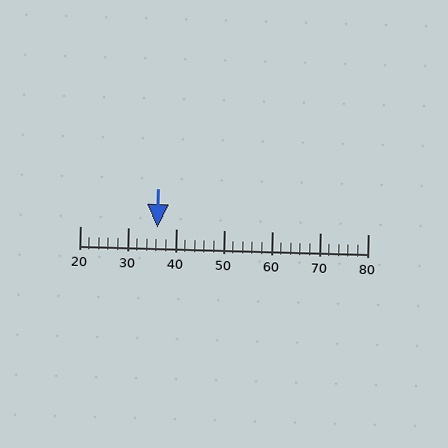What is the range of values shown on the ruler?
The ruler shows values from 20 to 80.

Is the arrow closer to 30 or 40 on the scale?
The arrow is closer to 40.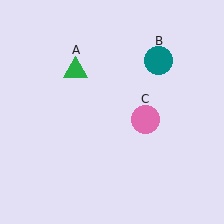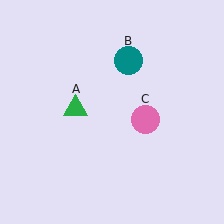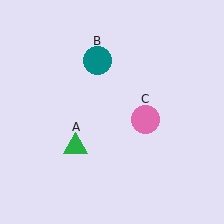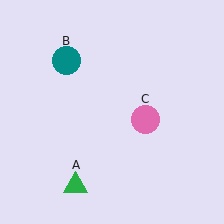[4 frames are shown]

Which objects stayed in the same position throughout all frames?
Pink circle (object C) remained stationary.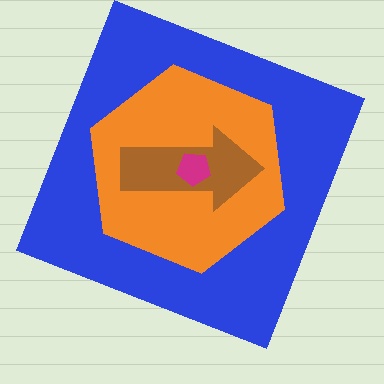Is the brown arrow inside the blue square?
Yes.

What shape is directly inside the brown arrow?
The magenta pentagon.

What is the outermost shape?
The blue square.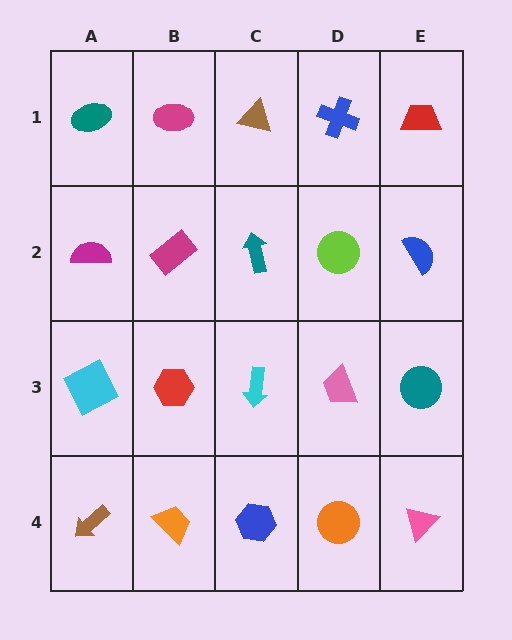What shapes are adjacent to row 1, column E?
A blue semicircle (row 2, column E), a blue cross (row 1, column D).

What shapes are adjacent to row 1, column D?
A lime circle (row 2, column D), a brown triangle (row 1, column C), a red trapezoid (row 1, column E).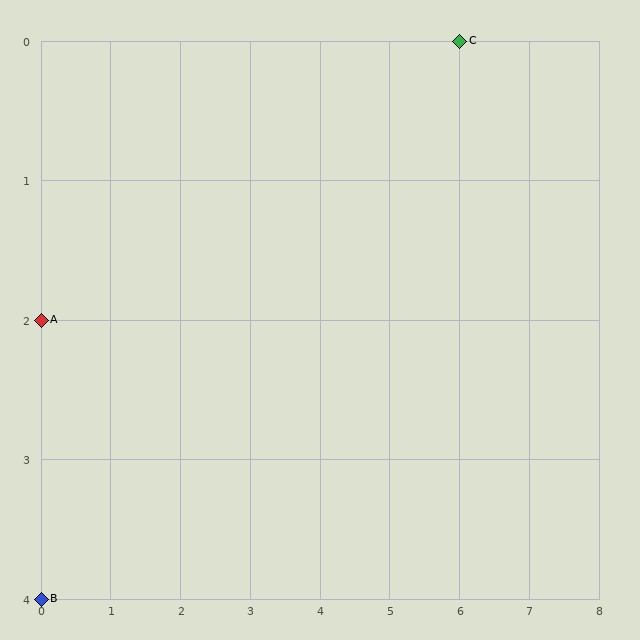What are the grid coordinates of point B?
Point B is at grid coordinates (0, 4).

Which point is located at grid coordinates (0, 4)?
Point B is at (0, 4).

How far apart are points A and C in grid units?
Points A and C are 6 columns and 2 rows apart (about 6.3 grid units diagonally).